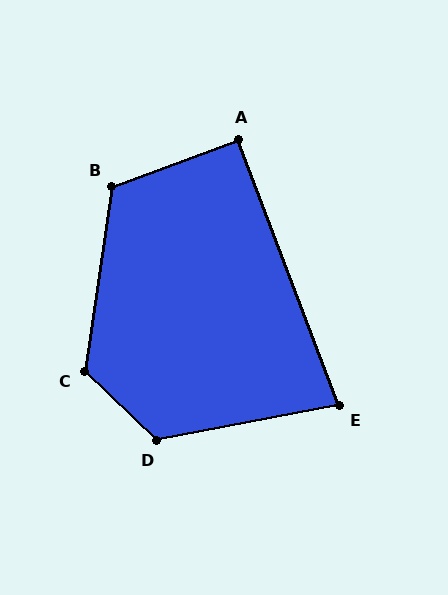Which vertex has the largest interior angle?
D, at approximately 126 degrees.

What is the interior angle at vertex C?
Approximately 125 degrees (obtuse).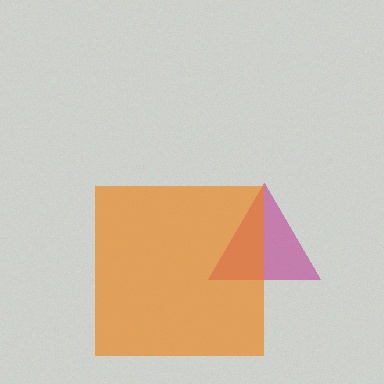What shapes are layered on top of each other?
The layered shapes are: a magenta triangle, an orange square.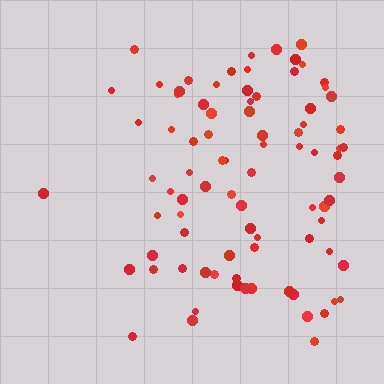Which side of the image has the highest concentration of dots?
The right.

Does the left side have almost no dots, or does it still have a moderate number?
Still a moderate number, just noticeably fewer than the right.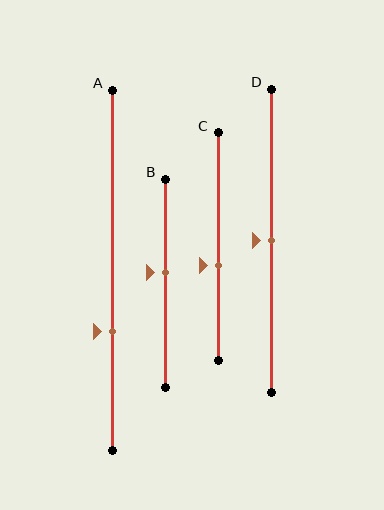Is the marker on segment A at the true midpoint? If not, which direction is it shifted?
No, the marker on segment A is shifted downward by about 17% of the segment length.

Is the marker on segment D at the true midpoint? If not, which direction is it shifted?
Yes, the marker on segment D is at the true midpoint.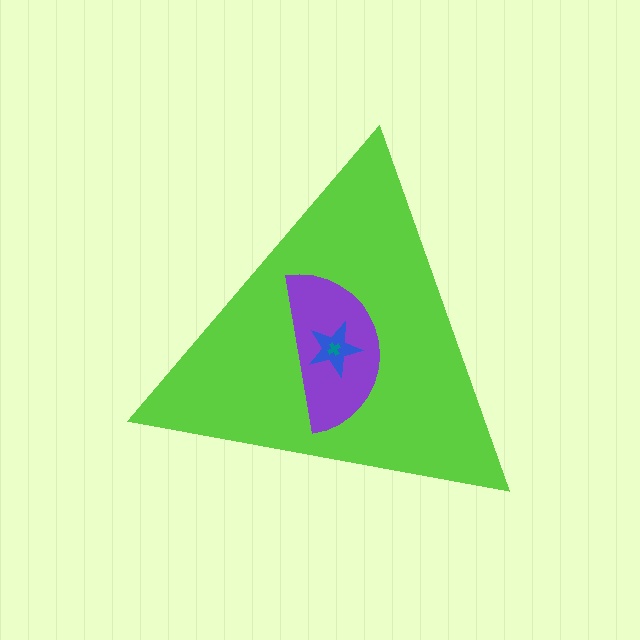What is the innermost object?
The teal cross.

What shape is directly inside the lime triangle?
The purple semicircle.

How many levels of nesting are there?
4.